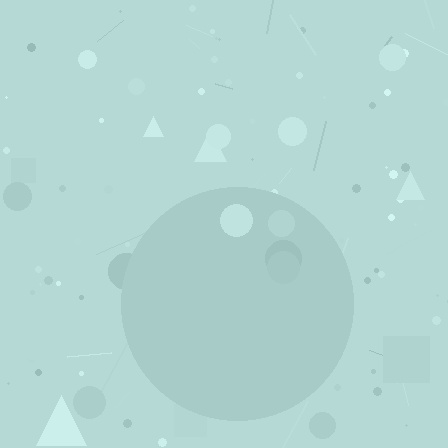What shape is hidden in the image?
A circle is hidden in the image.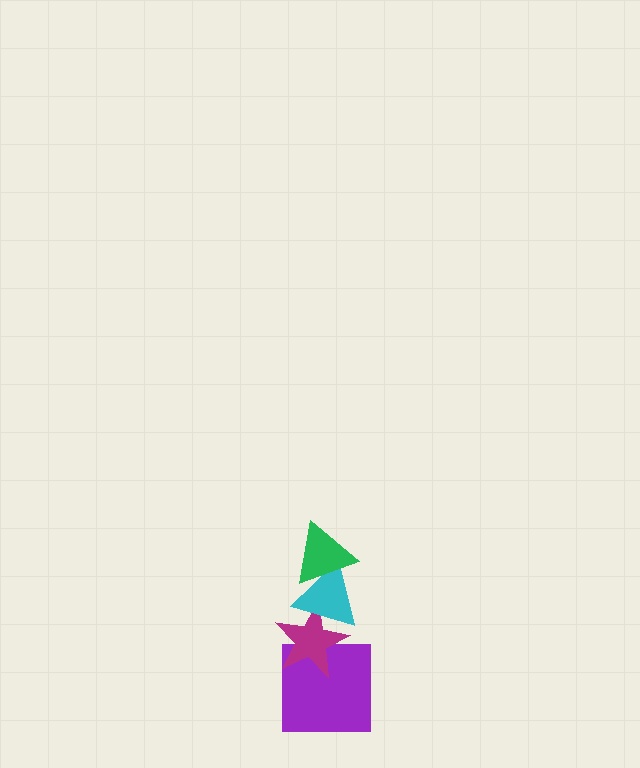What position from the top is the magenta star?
The magenta star is 3rd from the top.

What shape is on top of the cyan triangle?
The green triangle is on top of the cyan triangle.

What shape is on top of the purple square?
The magenta star is on top of the purple square.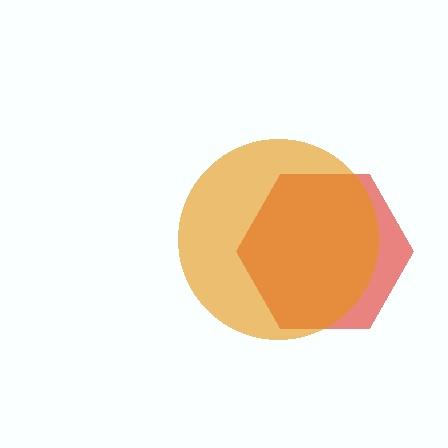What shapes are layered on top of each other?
The layered shapes are: a red hexagon, an orange circle.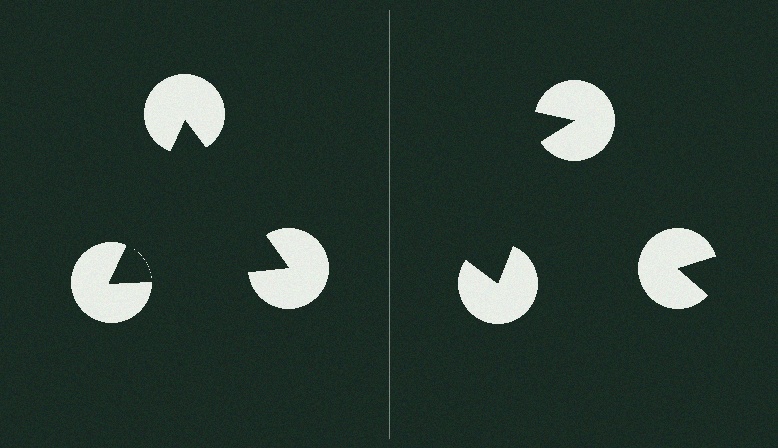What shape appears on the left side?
An illusory triangle.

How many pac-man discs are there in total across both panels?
6 — 3 on each side.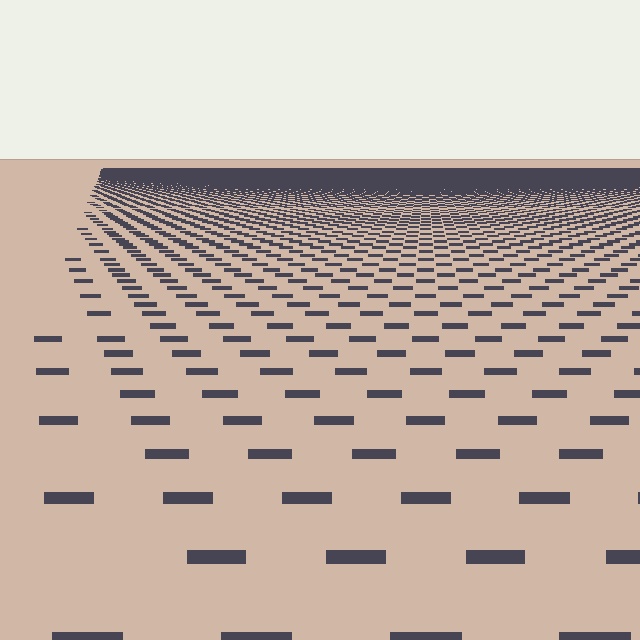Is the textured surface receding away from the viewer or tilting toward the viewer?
The surface is receding away from the viewer. Texture elements get smaller and denser toward the top.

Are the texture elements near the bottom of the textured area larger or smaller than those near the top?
Larger. Near the bottom, elements are closer to the viewer and appear at a bigger on-screen size.